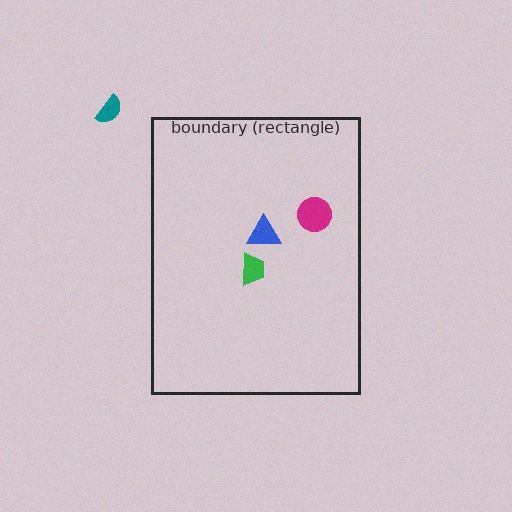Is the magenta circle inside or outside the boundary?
Inside.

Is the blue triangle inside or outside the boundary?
Inside.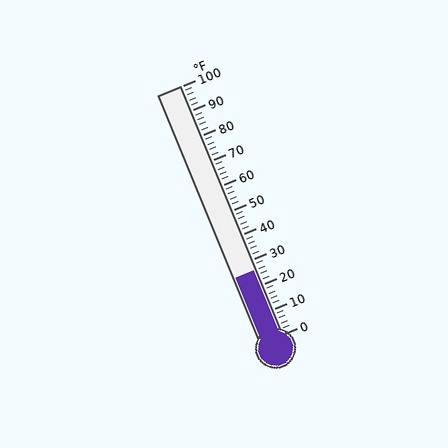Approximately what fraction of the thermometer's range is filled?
The thermometer is filled to approximately 25% of its range.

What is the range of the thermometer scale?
The thermometer scale ranges from 0°F to 100°F.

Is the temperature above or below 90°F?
The temperature is below 90°F.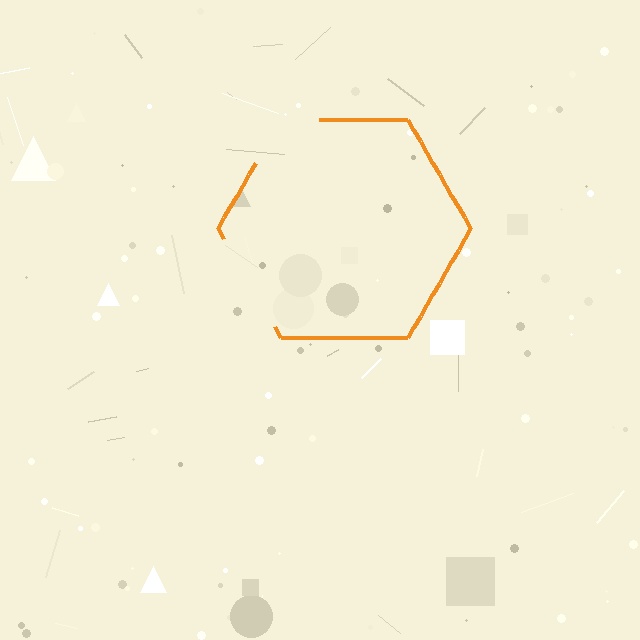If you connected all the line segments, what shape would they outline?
They would outline a hexagon.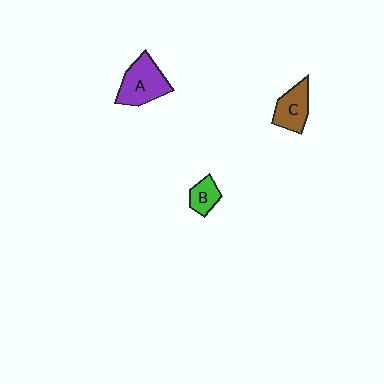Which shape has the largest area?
Shape A (purple).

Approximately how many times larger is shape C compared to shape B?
Approximately 1.6 times.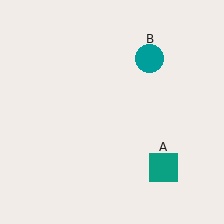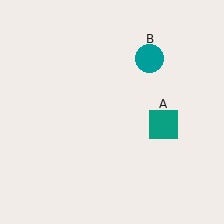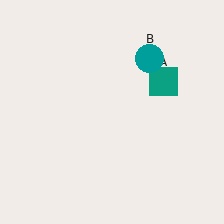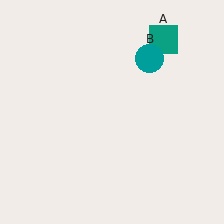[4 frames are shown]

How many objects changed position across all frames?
1 object changed position: teal square (object A).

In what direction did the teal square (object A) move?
The teal square (object A) moved up.